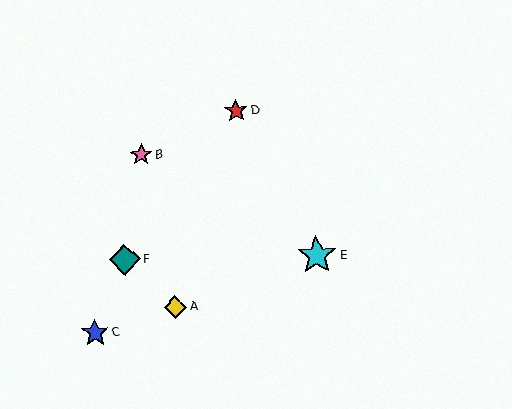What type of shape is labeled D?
Shape D is a red star.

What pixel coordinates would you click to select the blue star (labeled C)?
Click at (95, 333) to select the blue star C.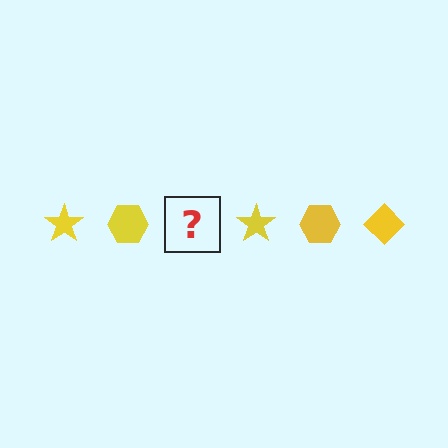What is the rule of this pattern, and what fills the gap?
The rule is that the pattern cycles through star, hexagon, diamond shapes in yellow. The gap should be filled with a yellow diamond.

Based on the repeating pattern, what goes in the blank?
The blank should be a yellow diamond.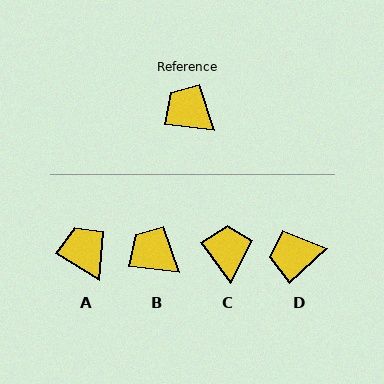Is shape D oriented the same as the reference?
No, it is off by about 49 degrees.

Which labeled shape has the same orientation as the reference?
B.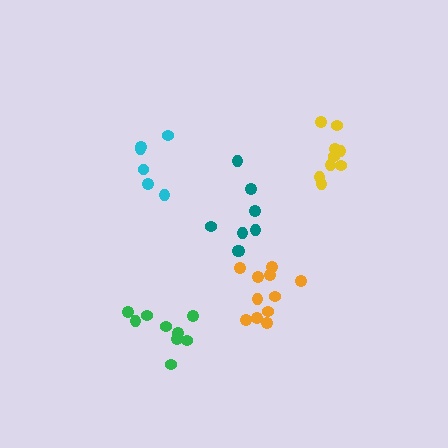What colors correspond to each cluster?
The clusters are colored: yellow, cyan, green, teal, orange.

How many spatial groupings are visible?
There are 5 spatial groupings.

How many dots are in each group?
Group 1: 9 dots, Group 2: 6 dots, Group 3: 9 dots, Group 4: 8 dots, Group 5: 11 dots (43 total).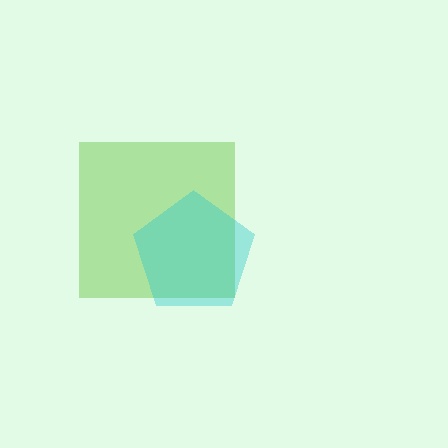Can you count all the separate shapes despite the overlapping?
Yes, there are 2 separate shapes.